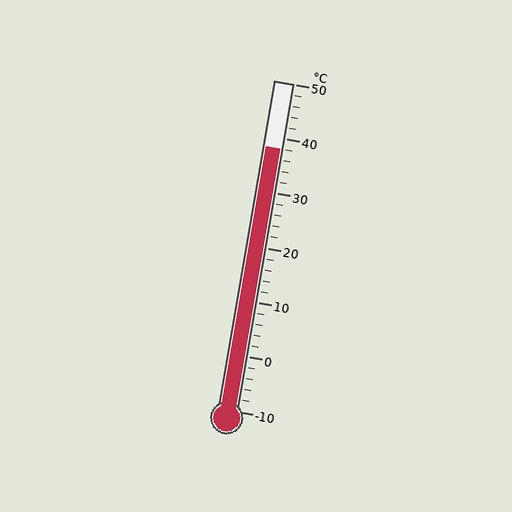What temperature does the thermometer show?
The thermometer shows approximately 38°C.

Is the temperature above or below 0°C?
The temperature is above 0°C.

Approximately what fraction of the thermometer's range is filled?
The thermometer is filled to approximately 80% of its range.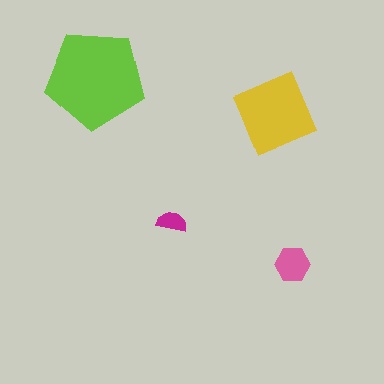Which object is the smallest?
The magenta semicircle.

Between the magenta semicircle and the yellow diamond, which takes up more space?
The yellow diamond.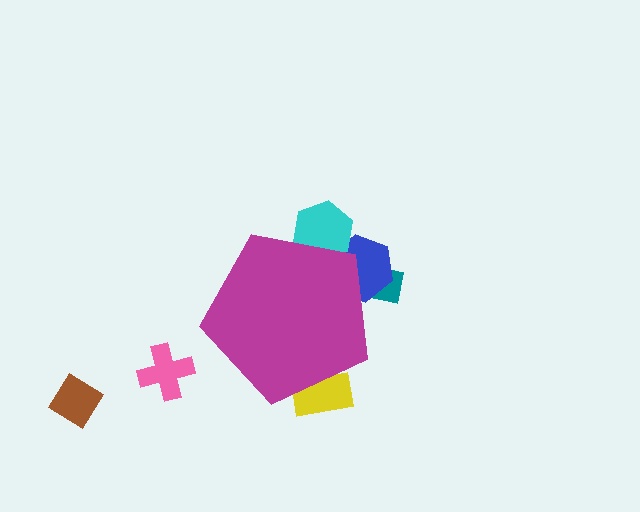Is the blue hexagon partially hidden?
Yes, the blue hexagon is partially hidden behind the magenta pentagon.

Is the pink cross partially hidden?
No, the pink cross is fully visible.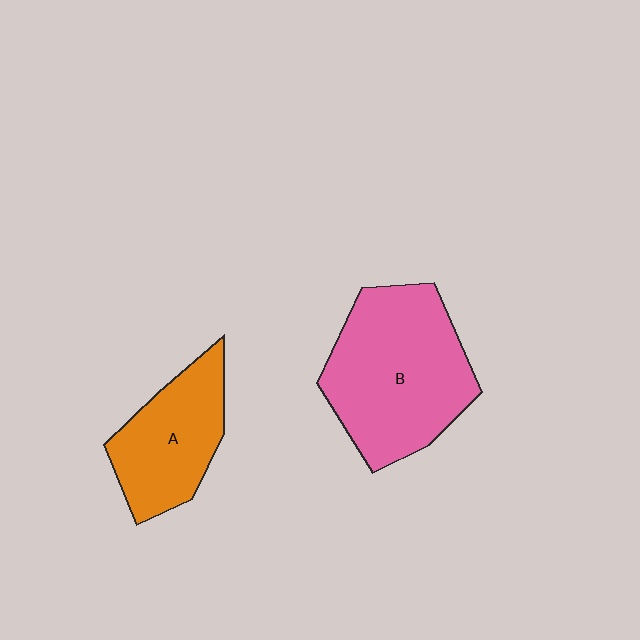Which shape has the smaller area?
Shape A (orange).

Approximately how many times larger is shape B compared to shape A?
Approximately 1.6 times.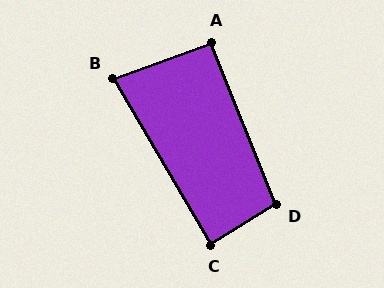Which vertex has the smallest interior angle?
B, at approximately 79 degrees.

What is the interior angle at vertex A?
Approximately 92 degrees (approximately right).